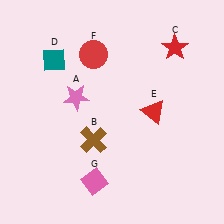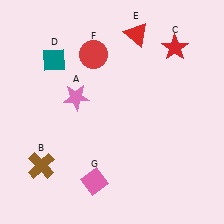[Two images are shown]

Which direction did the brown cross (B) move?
The brown cross (B) moved left.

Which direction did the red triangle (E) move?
The red triangle (E) moved up.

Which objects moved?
The objects that moved are: the brown cross (B), the red triangle (E).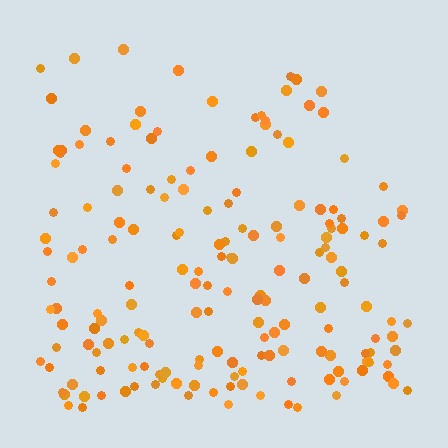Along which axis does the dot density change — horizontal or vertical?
Vertical.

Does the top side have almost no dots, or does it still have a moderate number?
Still a moderate number, just noticeably fewer than the bottom.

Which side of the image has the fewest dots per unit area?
The top.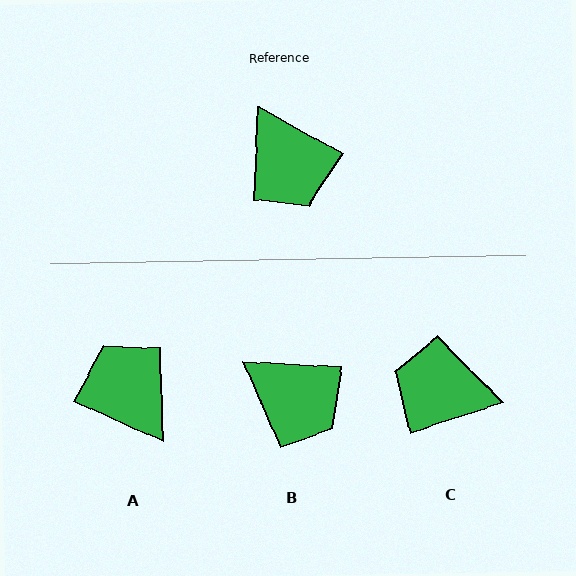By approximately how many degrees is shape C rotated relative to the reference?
Approximately 133 degrees clockwise.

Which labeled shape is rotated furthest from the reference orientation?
A, about 176 degrees away.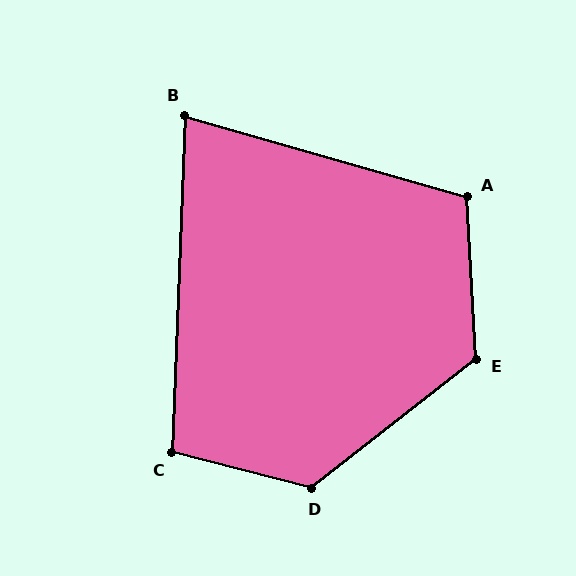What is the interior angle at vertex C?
Approximately 102 degrees (obtuse).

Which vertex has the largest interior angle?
D, at approximately 128 degrees.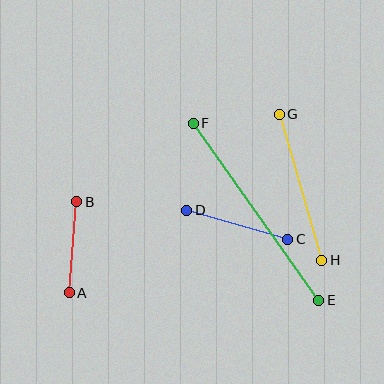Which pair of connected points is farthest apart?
Points E and F are farthest apart.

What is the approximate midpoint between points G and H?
The midpoint is at approximately (301, 187) pixels.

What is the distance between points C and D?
The distance is approximately 105 pixels.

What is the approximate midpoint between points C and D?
The midpoint is at approximately (237, 225) pixels.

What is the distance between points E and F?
The distance is approximately 217 pixels.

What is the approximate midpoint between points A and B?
The midpoint is at approximately (73, 247) pixels.